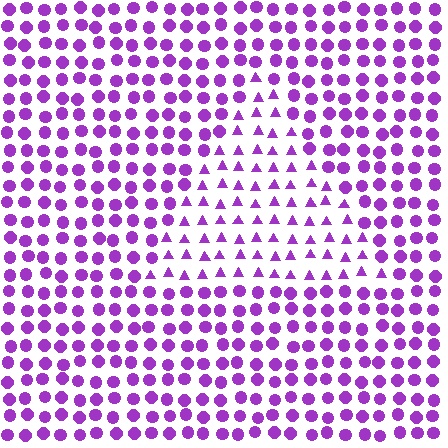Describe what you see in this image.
The image is filled with small purple elements arranged in a uniform grid. A triangle-shaped region contains triangles, while the surrounding area contains circles. The boundary is defined purely by the change in element shape.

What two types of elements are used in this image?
The image uses triangles inside the triangle region and circles outside it.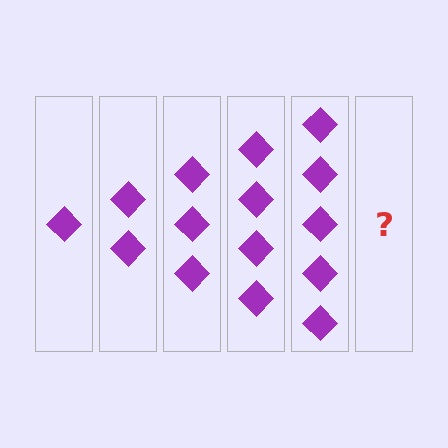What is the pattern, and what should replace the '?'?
The pattern is that each step adds one more diamond. The '?' should be 6 diamonds.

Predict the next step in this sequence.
The next step is 6 diamonds.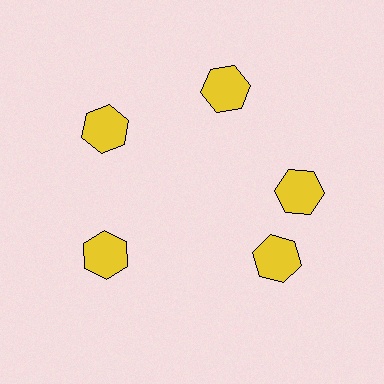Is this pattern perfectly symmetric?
No. The 5 yellow hexagons are arranged in a ring, but one element near the 5 o'clock position is rotated out of alignment along the ring, breaking the 5-fold rotational symmetry.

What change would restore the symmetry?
The symmetry would be restored by rotating it back into even spacing with its neighbors so that all 5 hexagons sit at equal angles and equal distance from the center.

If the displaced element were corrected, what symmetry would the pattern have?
It would have 5-fold rotational symmetry — the pattern would map onto itself every 72 degrees.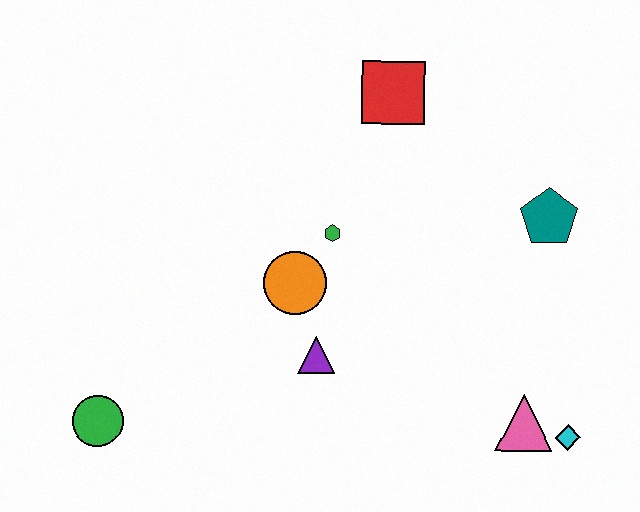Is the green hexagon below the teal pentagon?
Yes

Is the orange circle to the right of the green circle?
Yes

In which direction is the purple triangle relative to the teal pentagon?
The purple triangle is to the left of the teal pentagon.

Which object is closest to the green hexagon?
The orange circle is closest to the green hexagon.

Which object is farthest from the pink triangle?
The green circle is farthest from the pink triangle.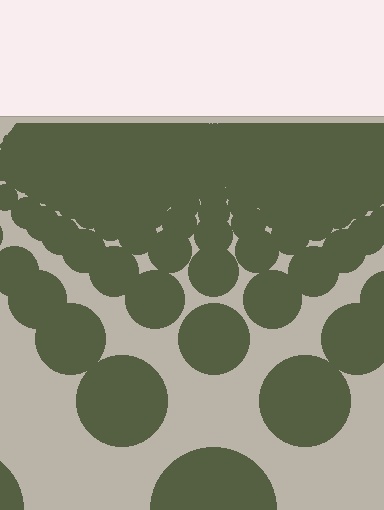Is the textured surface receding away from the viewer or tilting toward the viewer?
The surface is receding away from the viewer. Texture elements get smaller and denser toward the top.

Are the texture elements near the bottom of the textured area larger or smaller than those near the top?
Larger. Near the bottom, elements are closer to the viewer and appear at a bigger on-screen size.